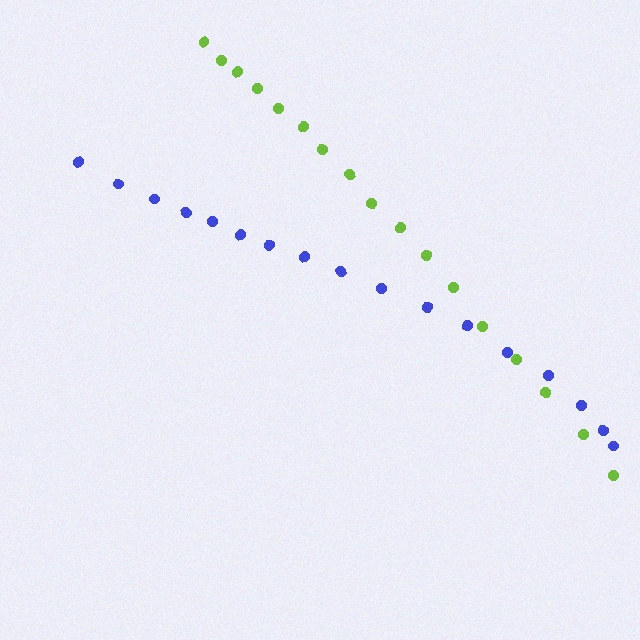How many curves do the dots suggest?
There are 2 distinct paths.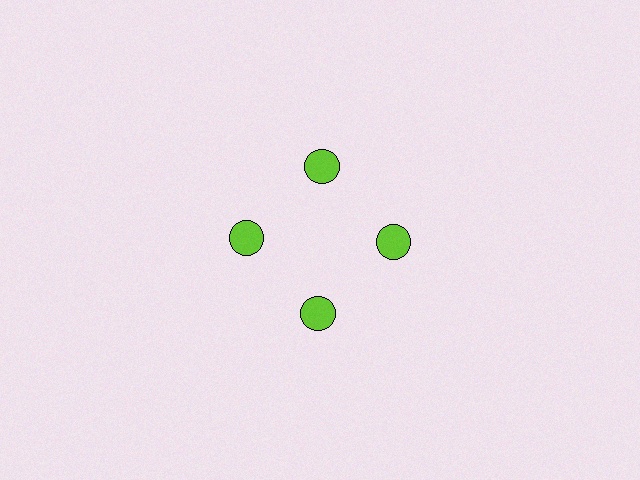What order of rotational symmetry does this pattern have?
This pattern has 4-fold rotational symmetry.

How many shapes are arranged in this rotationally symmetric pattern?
There are 4 shapes, arranged in 4 groups of 1.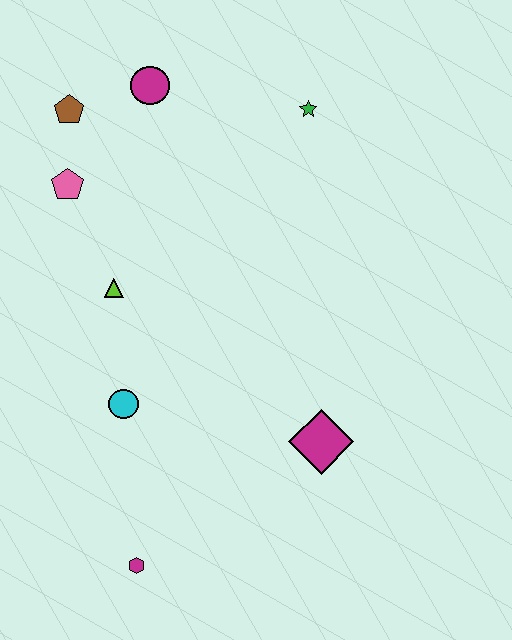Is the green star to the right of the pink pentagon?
Yes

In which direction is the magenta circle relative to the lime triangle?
The magenta circle is above the lime triangle.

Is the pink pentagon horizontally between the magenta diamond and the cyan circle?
No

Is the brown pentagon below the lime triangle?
No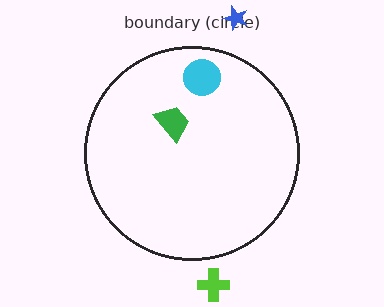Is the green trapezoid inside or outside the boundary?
Inside.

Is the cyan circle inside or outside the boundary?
Inside.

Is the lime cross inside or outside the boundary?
Outside.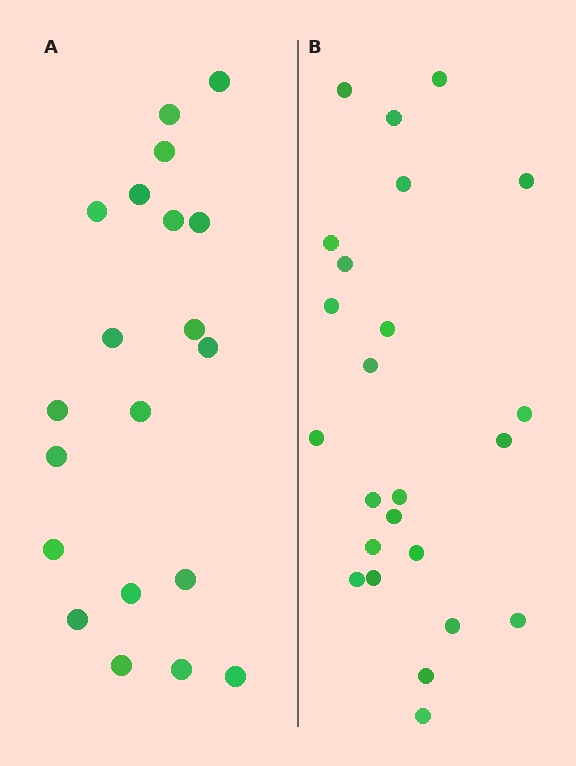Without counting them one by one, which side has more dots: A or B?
Region B (the right region) has more dots.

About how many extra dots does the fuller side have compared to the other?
Region B has about 4 more dots than region A.